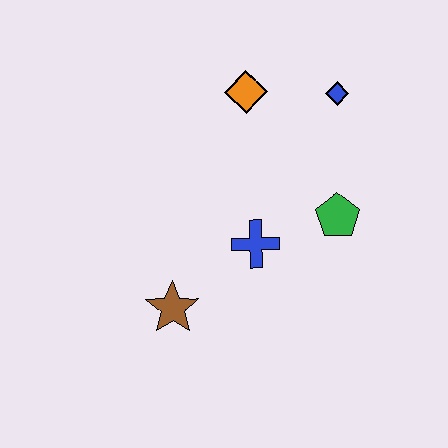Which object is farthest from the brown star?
The blue diamond is farthest from the brown star.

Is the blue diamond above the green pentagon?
Yes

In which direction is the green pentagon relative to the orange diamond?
The green pentagon is below the orange diamond.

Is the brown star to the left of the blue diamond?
Yes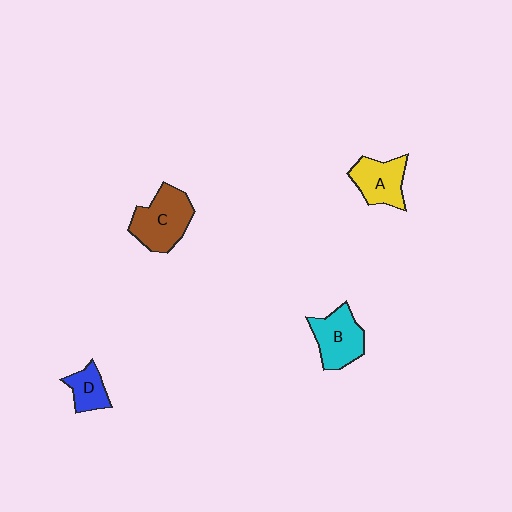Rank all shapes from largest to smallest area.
From largest to smallest: C (brown), B (cyan), A (yellow), D (blue).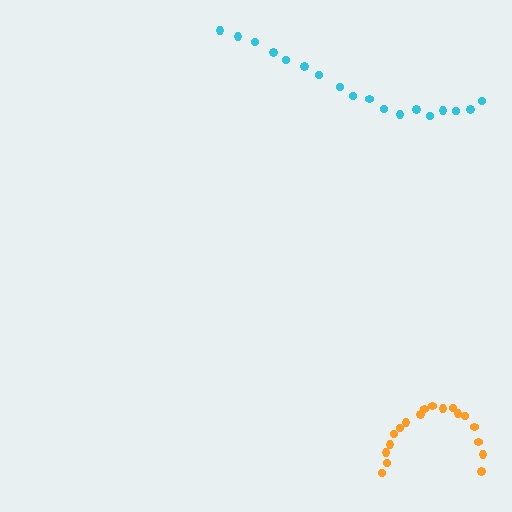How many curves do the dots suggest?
There are 2 distinct paths.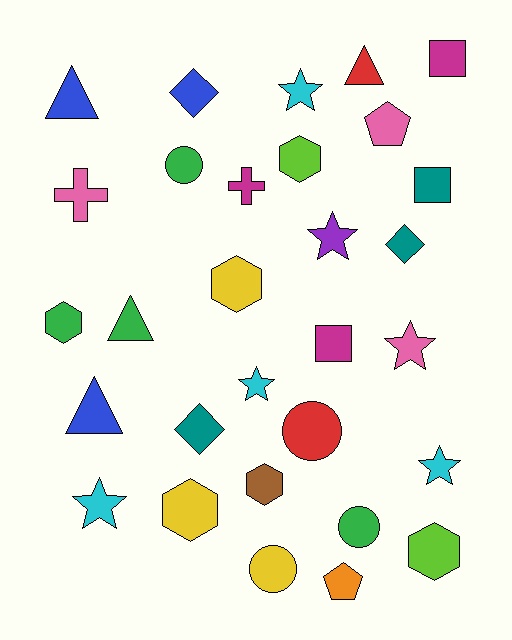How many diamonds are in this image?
There are 3 diamonds.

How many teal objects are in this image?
There are 3 teal objects.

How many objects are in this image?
There are 30 objects.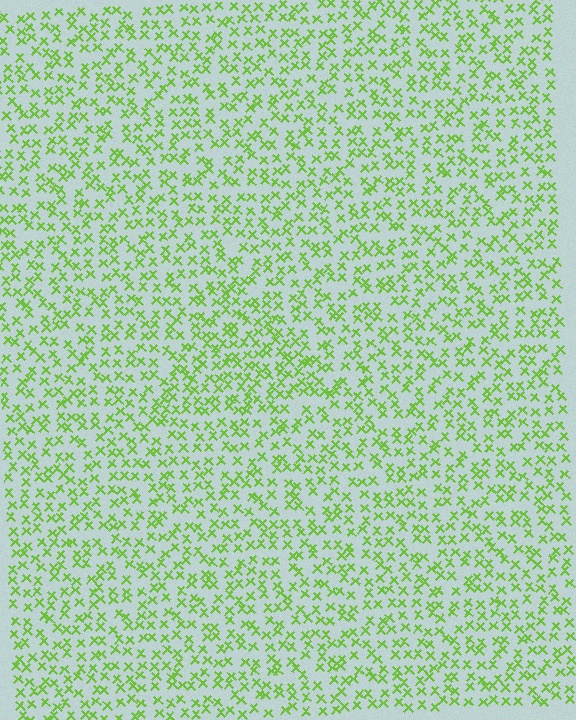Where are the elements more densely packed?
The elements are more densely packed inside the triangle boundary.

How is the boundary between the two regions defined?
The boundary is defined by a change in element density (approximately 1.4x ratio). All elements are the same color, size, and shape.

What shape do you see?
I see a triangle.